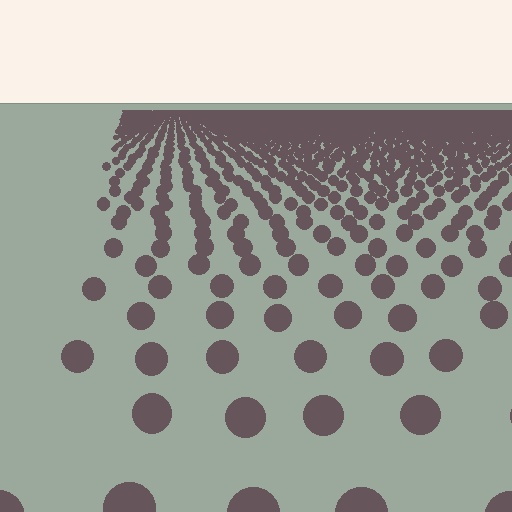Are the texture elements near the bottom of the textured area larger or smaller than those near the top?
Larger. Near the bottom, elements are closer to the viewer and appear at a bigger on-screen size.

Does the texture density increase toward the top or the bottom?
Density increases toward the top.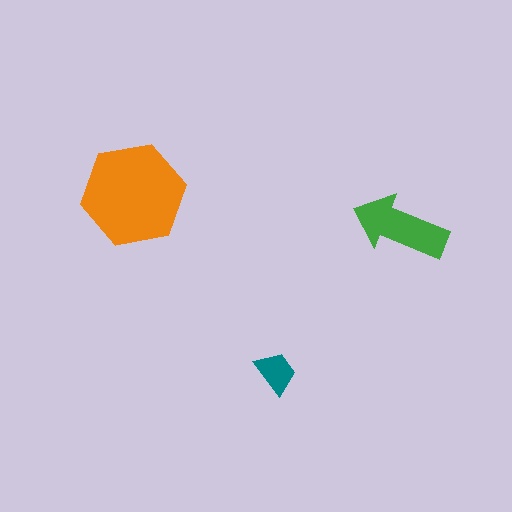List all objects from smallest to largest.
The teal trapezoid, the green arrow, the orange hexagon.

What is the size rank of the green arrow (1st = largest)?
2nd.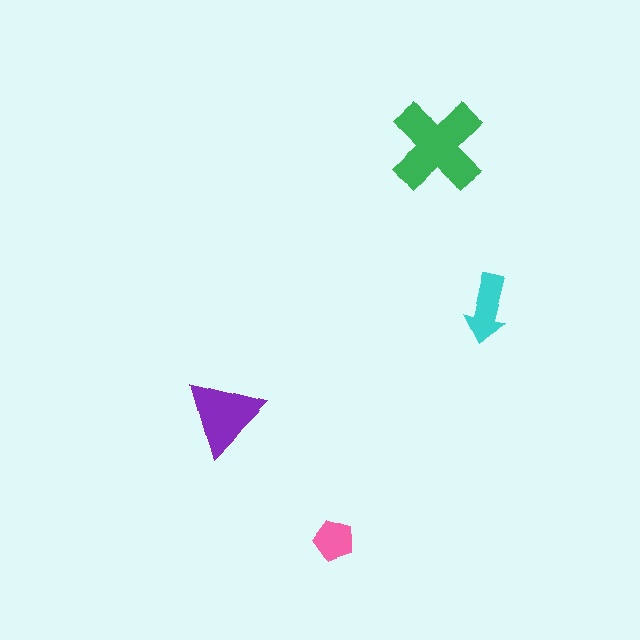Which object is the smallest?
The pink pentagon.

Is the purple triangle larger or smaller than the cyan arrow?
Larger.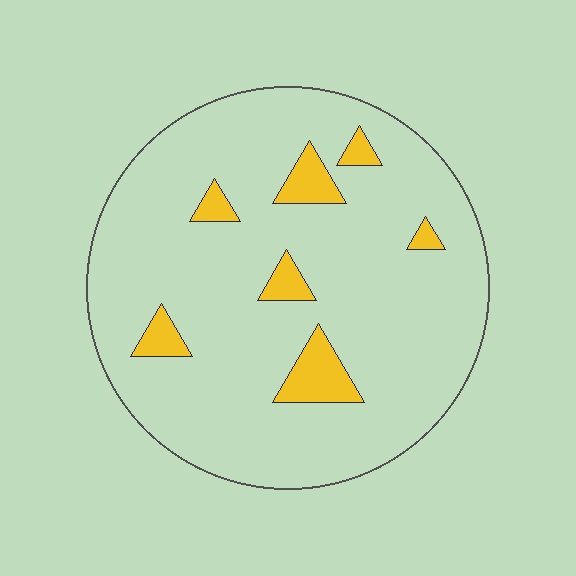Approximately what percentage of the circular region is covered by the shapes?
Approximately 10%.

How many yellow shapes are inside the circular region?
7.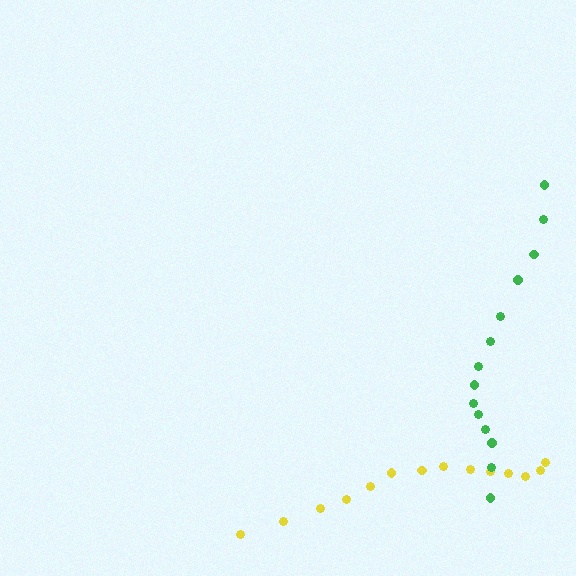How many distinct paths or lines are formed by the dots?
There are 2 distinct paths.